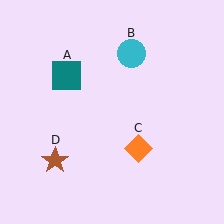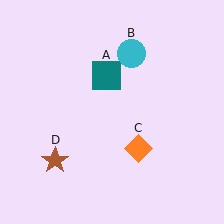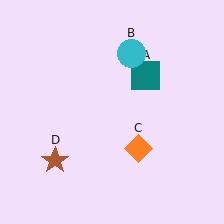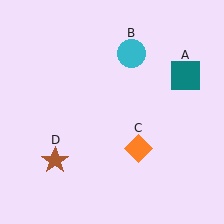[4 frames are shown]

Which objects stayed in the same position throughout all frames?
Cyan circle (object B) and orange diamond (object C) and brown star (object D) remained stationary.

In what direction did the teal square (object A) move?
The teal square (object A) moved right.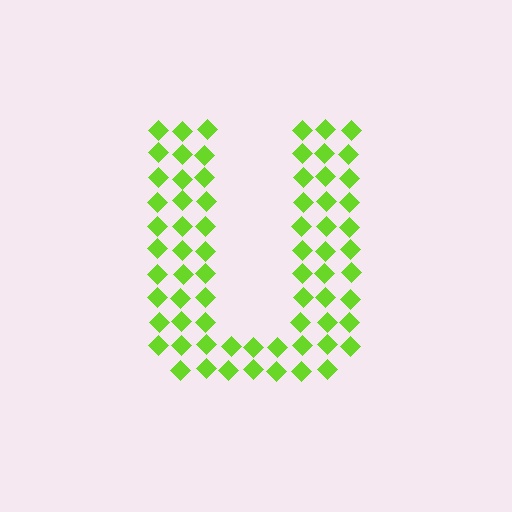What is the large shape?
The large shape is the letter U.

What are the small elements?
The small elements are diamonds.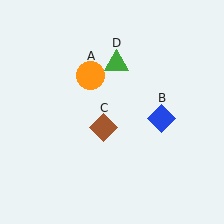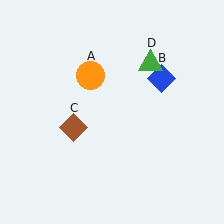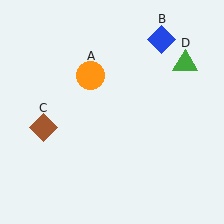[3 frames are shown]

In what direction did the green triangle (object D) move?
The green triangle (object D) moved right.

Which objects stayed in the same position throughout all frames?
Orange circle (object A) remained stationary.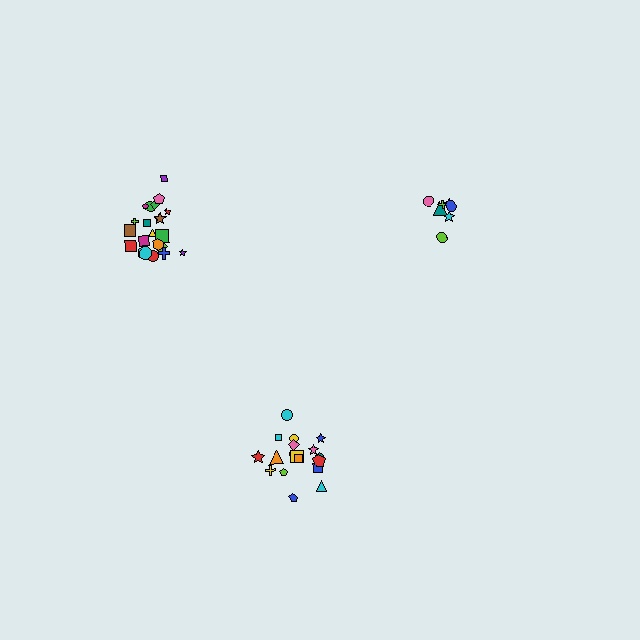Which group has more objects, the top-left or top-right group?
The top-left group.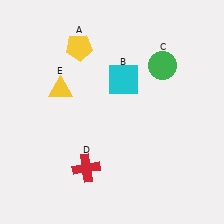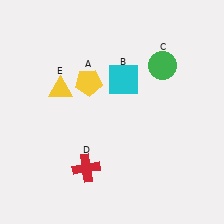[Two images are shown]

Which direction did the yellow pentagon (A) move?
The yellow pentagon (A) moved down.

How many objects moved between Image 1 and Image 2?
1 object moved between the two images.